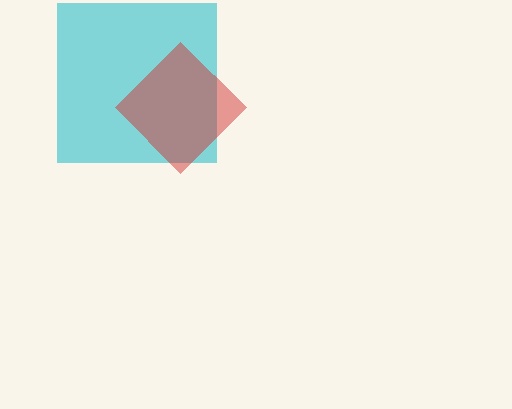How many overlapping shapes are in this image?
There are 2 overlapping shapes in the image.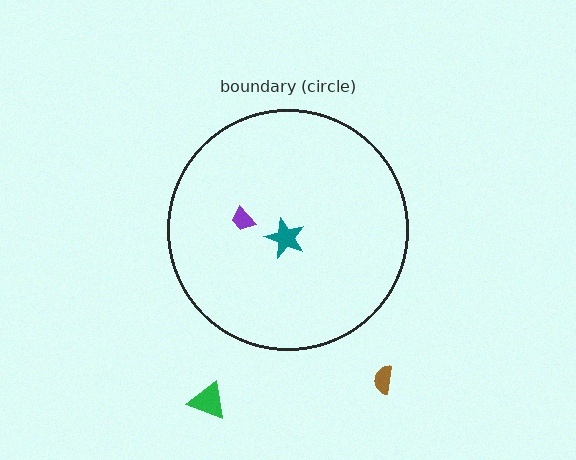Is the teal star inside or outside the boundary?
Inside.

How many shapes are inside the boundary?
2 inside, 2 outside.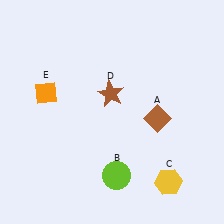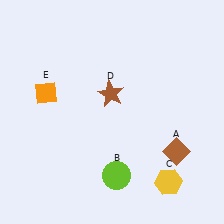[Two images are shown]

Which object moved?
The brown diamond (A) moved down.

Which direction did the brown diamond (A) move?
The brown diamond (A) moved down.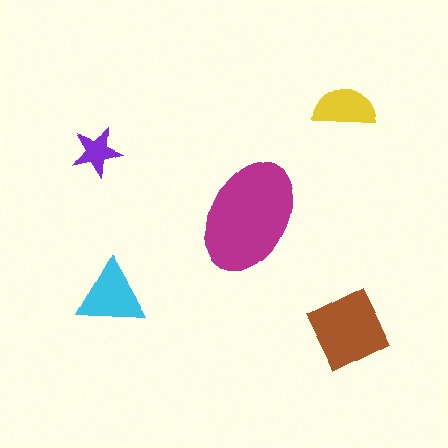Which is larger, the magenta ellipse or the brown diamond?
The magenta ellipse.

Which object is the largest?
The magenta ellipse.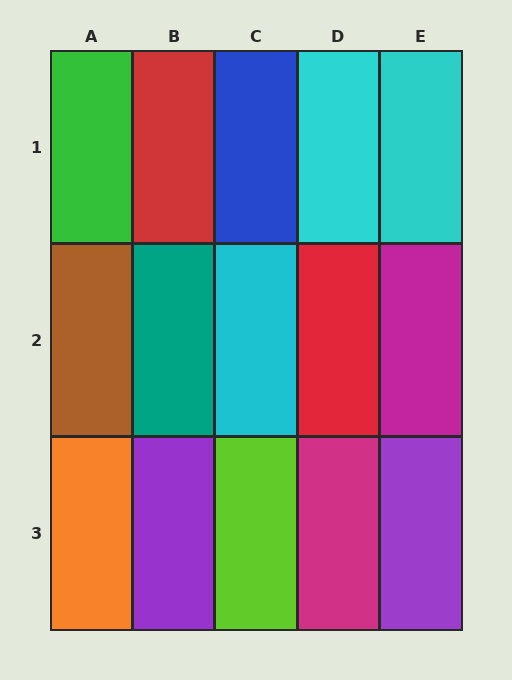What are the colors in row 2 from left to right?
Brown, teal, cyan, red, magenta.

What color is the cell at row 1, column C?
Blue.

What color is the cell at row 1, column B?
Red.